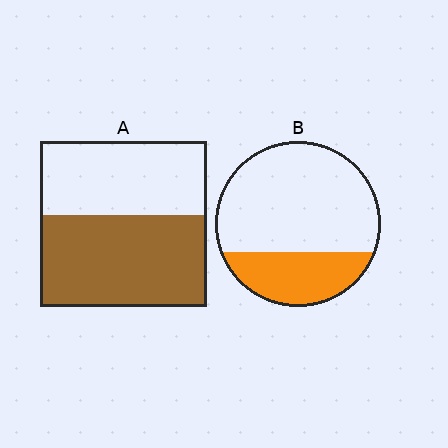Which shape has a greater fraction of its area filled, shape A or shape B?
Shape A.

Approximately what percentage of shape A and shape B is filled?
A is approximately 55% and B is approximately 30%.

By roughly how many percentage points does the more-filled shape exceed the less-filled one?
By roughly 25 percentage points (A over B).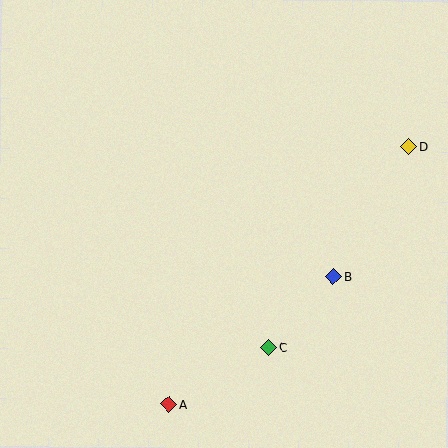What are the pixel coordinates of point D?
Point D is at (408, 146).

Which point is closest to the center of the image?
Point B at (333, 277) is closest to the center.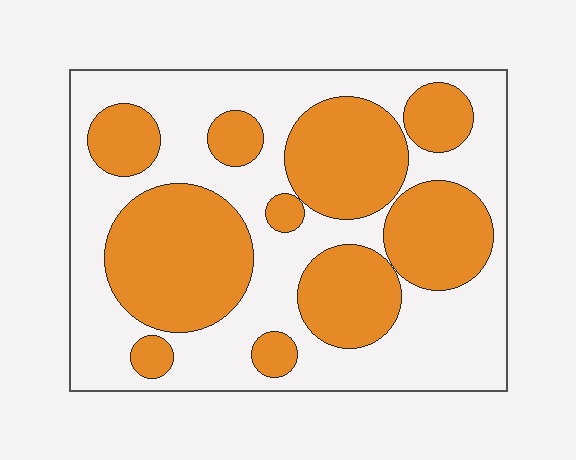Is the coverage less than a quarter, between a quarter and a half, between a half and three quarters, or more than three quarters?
Between a quarter and a half.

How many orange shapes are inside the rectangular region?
10.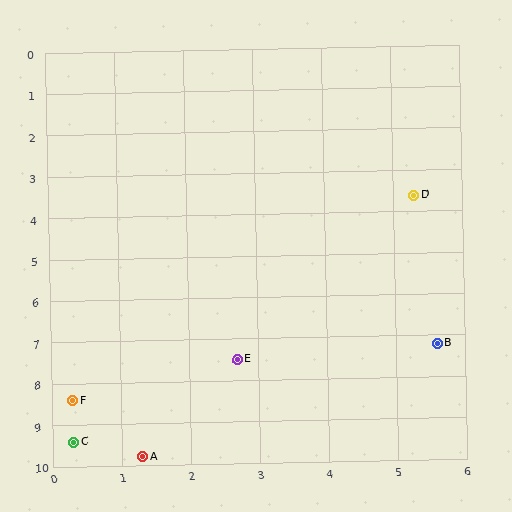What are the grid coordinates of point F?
Point F is at approximately (0.3, 8.4).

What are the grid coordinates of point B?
Point B is at approximately (5.6, 7.2).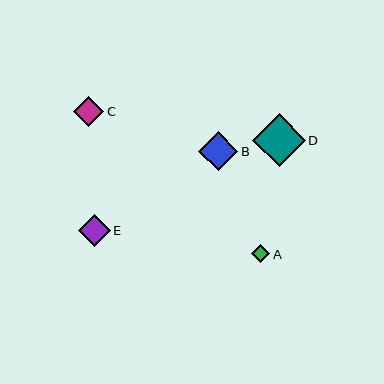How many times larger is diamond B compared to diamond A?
Diamond B is approximately 2.2 times the size of diamond A.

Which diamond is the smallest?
Diamond A is the smallest with a size of approximately 18 pixels.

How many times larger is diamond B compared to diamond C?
Diamond B is approximately 1.3 times the size of diamond C.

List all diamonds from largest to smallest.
From largest to smallest: D, B, E, C, A.